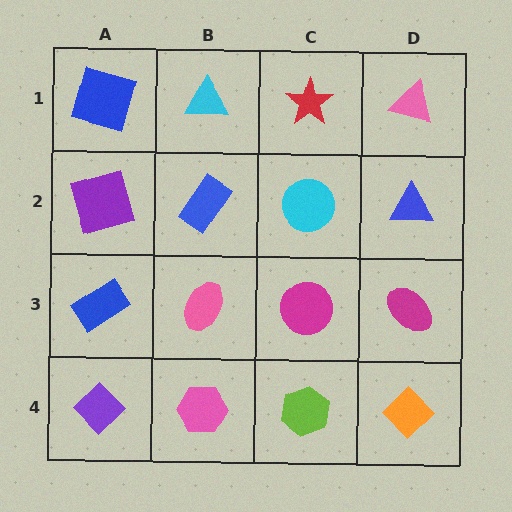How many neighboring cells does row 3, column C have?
4.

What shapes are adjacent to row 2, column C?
A red star (row 1, column C), a magenta circle (row 3, column C), a blue rectangle (row 2, column B), a blue triangle (row 2, column D).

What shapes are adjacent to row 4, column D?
A magenta ellipse (row 3, column D), a lime hexagon (row 4, column C).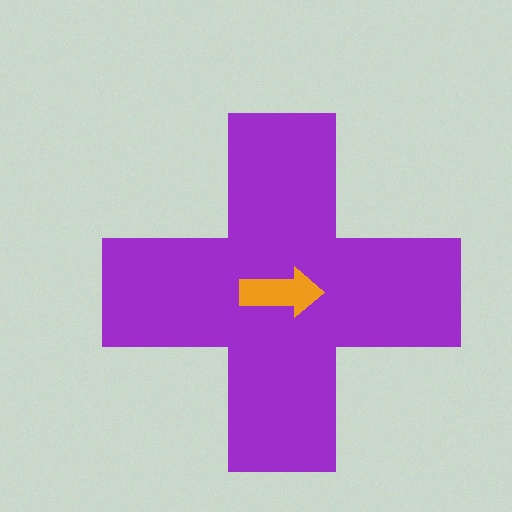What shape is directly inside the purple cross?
The orange arrow.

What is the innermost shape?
The orange arrow.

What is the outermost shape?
The purple cross.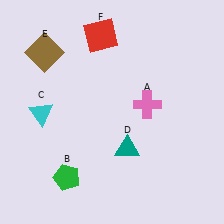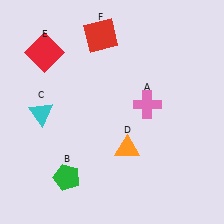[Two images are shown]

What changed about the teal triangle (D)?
In Image 1, D is teal. In Image 2, it changed to orange.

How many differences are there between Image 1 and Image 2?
There are 2 differences between the two images.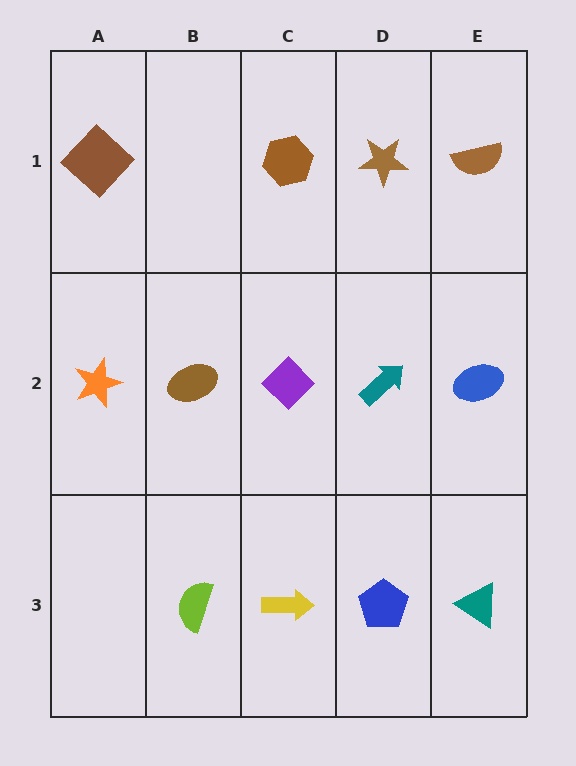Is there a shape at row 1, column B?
No, that cell is empty.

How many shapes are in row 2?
5 shapes.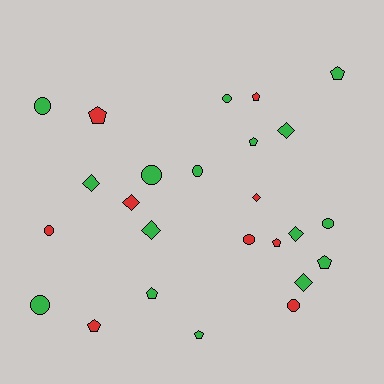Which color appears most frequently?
Green, with 16 objects.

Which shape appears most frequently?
Circle, with 9 objects.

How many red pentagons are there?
There are 4 red pentagons.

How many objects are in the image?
There are 25 objects.